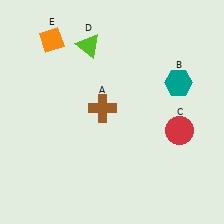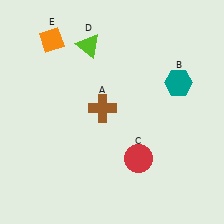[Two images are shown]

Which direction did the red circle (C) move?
The red circle (C) moved left.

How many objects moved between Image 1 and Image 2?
1 object moved between the two images.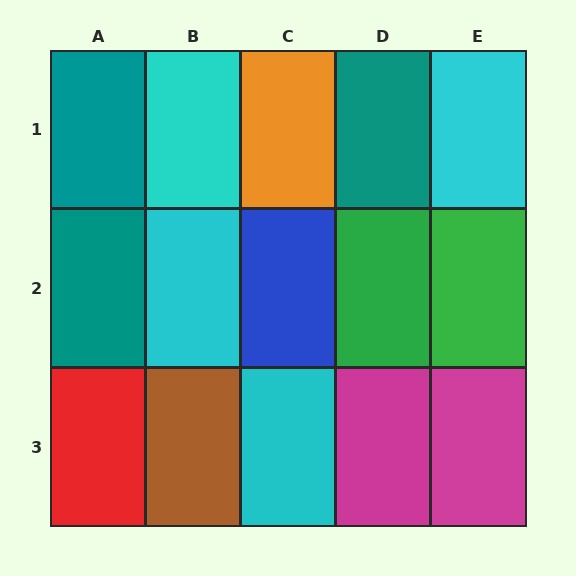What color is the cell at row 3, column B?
Brown.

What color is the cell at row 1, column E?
Cyan.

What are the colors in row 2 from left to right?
Teal, cyan, blue, green, green.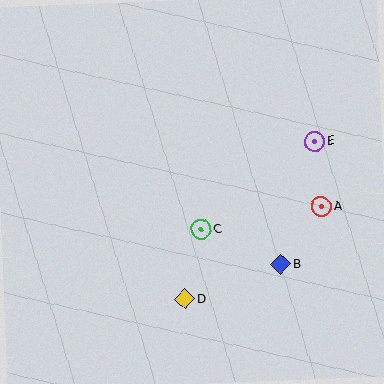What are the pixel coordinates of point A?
Point A is at (321, 207).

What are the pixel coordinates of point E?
Point E is at (315, 141).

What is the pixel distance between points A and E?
The distance between A and E is 66 pixels.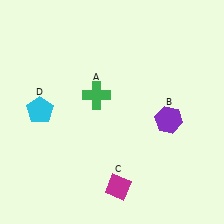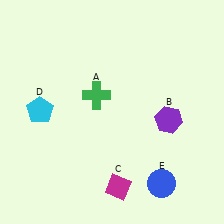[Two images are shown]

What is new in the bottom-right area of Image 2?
A blue circle (E) was added in the bottom-right area of Image 2.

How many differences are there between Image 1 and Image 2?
There is 1 difference between the two images.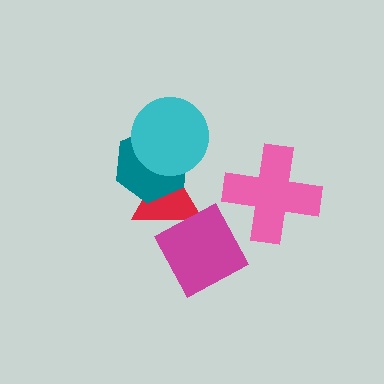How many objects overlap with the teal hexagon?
2 objects overlap with the teal hexagon.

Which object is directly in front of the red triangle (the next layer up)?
The teal hexagon is directly in front of the red triangle.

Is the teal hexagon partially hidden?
Yes, it is partially covered by another shape.